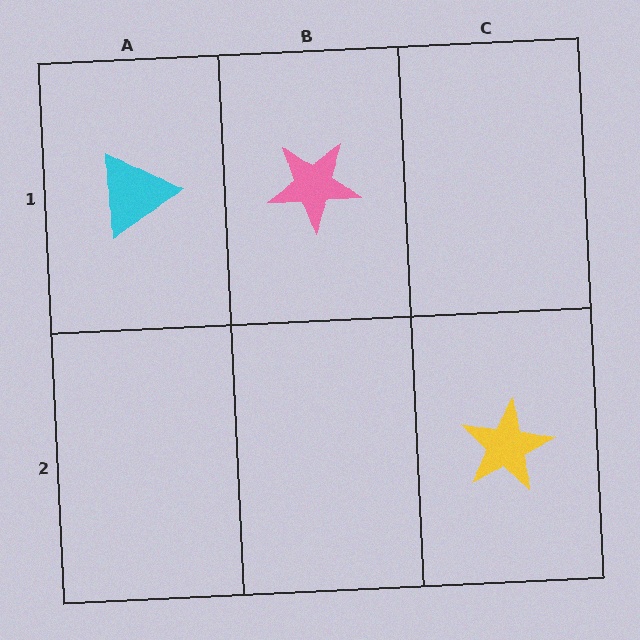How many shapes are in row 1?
2 shapes.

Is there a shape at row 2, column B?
No, that cell is empty.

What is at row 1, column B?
A pink star.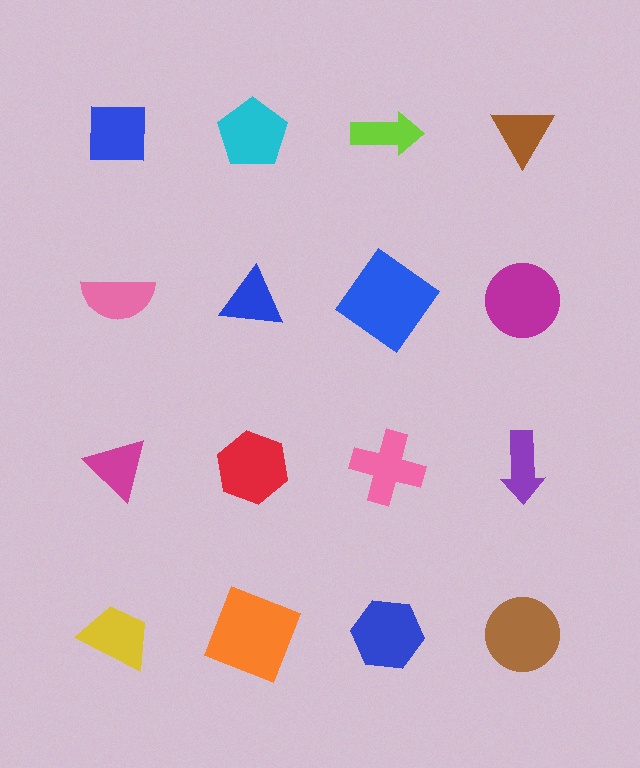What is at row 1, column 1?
A blue square.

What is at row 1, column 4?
A brown triangle.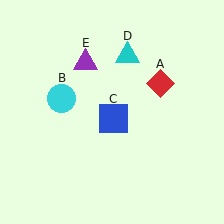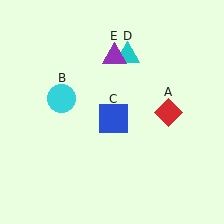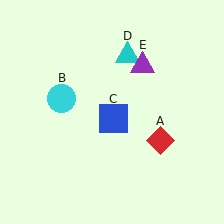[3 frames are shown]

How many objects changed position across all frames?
2 objects changed position: red diamond (object A), purple triangle (object E).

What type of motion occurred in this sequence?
The red diamond (object A), purple triangle (object E) rotated clockwise around the center of the scene.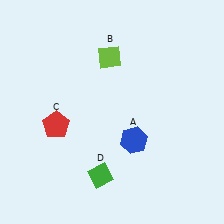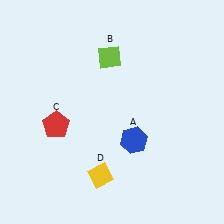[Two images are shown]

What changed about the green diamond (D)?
In Image 1, D is green. In Image 2, it changed to yellow.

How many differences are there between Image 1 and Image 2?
There is 1 difference between the two images.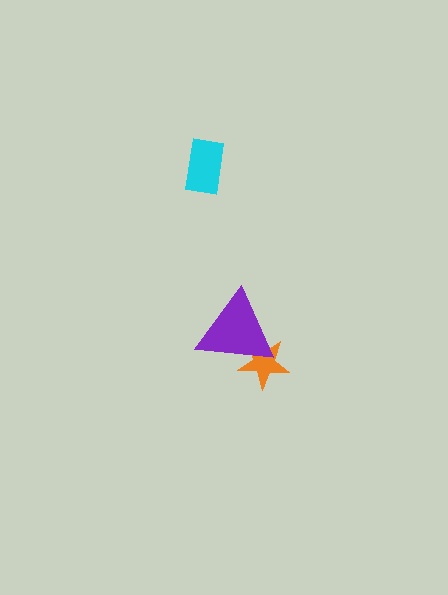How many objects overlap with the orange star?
1 object overlaps with the orange star.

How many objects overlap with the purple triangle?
1 object overlaps with the purple triangle.